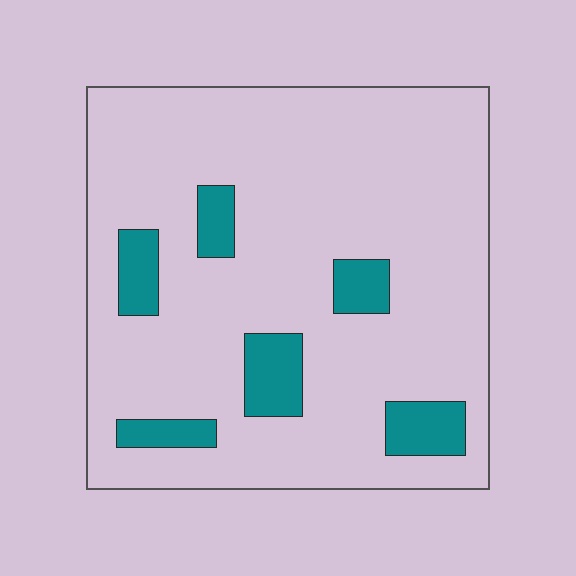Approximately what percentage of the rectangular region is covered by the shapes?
Approximately 15%.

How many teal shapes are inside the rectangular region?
6.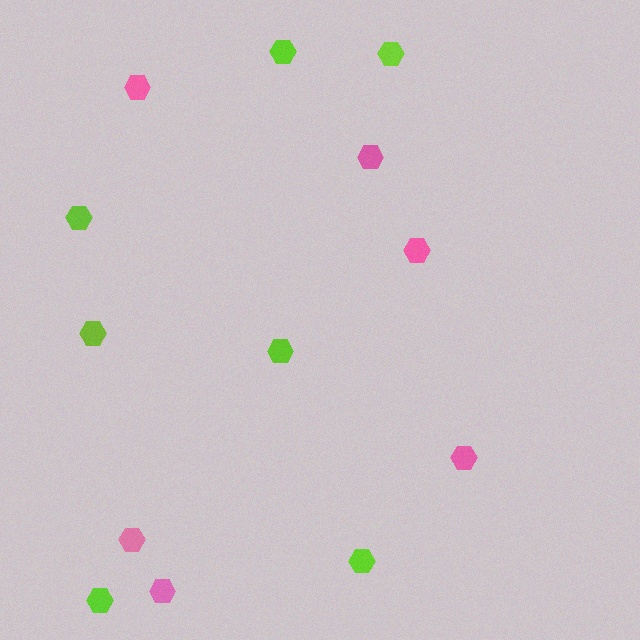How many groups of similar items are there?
There are 2 groups: one group of pink hexagons (6) and one group of lime hexagons (7).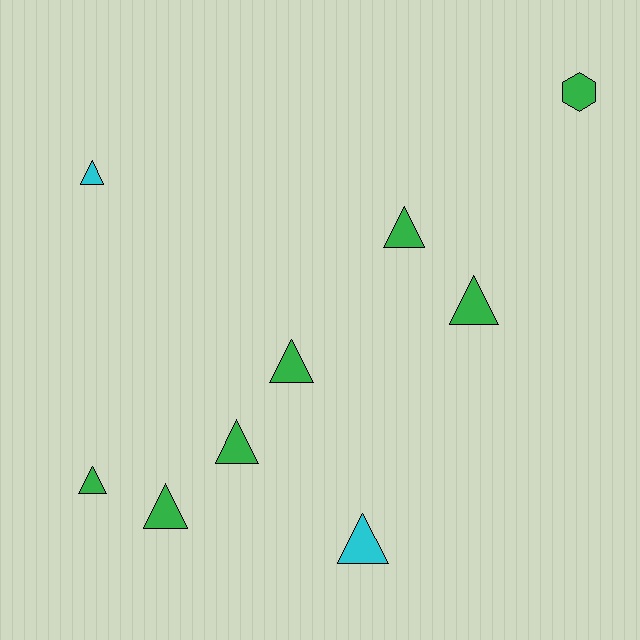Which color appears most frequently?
Green, with 7 objects.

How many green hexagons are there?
There is 1 green hexagon.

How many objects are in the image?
There are 9 objects.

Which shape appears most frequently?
Triangle, with 8 objects.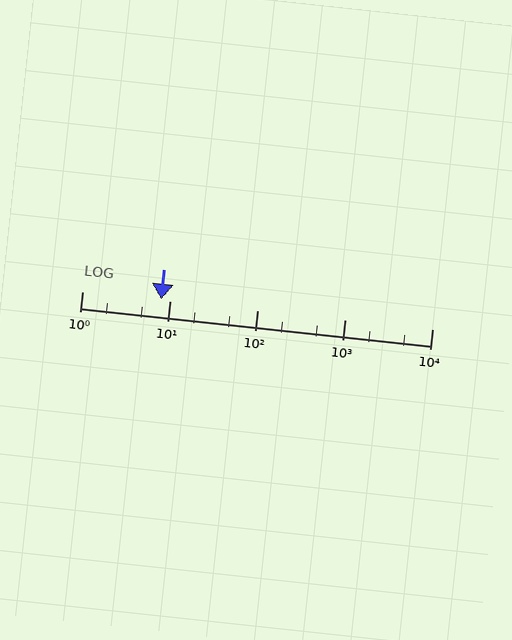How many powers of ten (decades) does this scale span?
The scale spans 4 decades, from 1 to 10000.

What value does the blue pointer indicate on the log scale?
The pointer indicates approximately 8.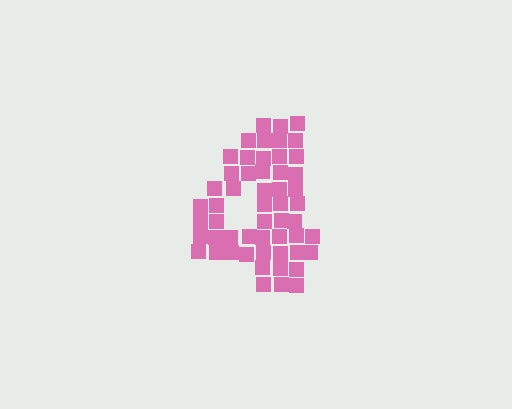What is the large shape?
The large shape is the digit 4.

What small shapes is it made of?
It is made of small squares.